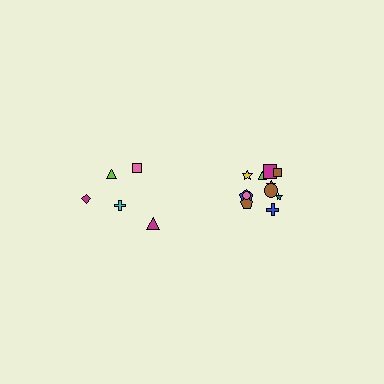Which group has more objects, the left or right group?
The right group.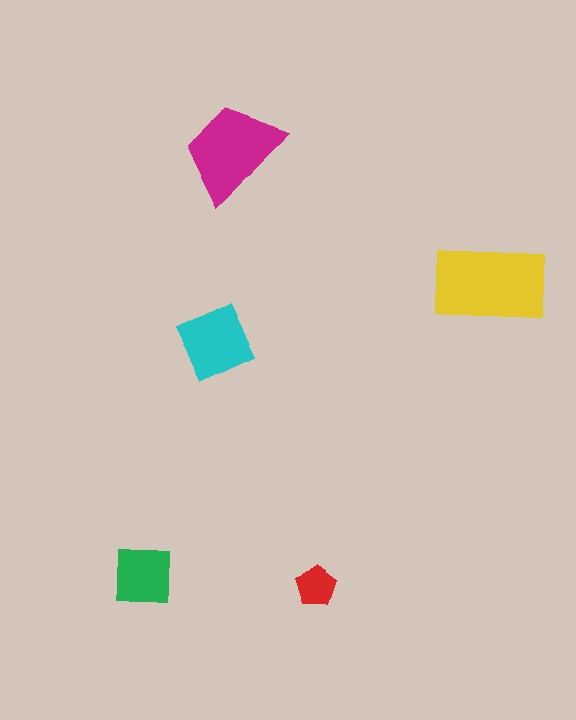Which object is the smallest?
The red pentagon.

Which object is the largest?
The yellow rectangle.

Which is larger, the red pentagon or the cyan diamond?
The cyan diamond.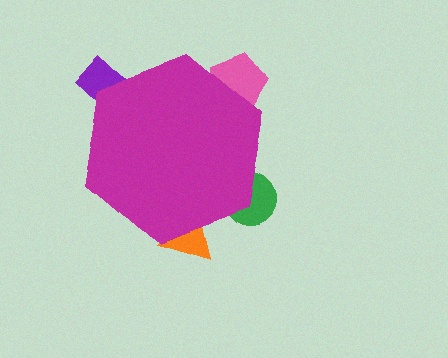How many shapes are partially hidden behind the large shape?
4 shapes are partially hidden.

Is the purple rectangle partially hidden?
Yes, the purple rectangle is partially hidden behind the magenta hexagon.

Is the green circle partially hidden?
Yes, the green circle is partially hidden behind the magenta hexagon.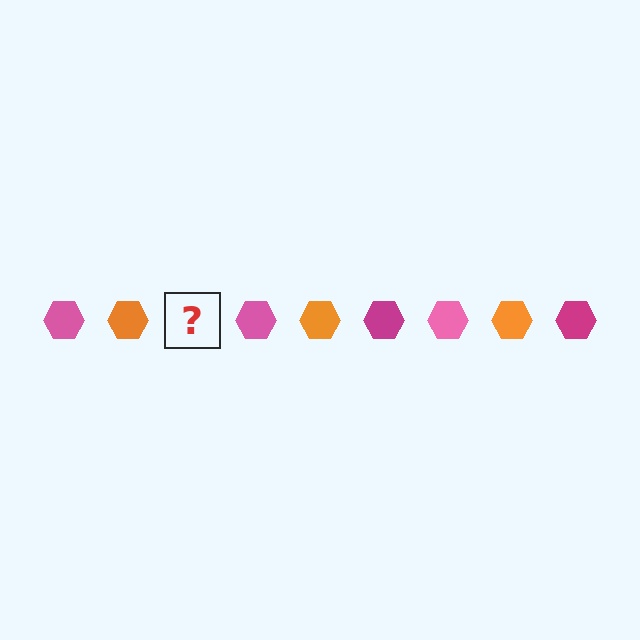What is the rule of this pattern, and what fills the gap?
The rule is that the pattern cycles through pink, orange, magenta hexagons. The gap should be filled with a magenta hexagon.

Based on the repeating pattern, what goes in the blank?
The blank should be a magenta hexagon.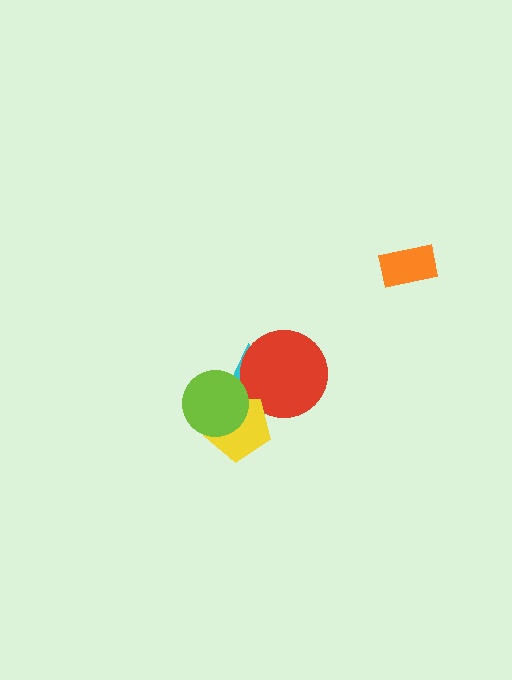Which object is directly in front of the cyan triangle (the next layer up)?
The red circle is directly in front of the cyan triangle.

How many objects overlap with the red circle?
2 objects overlap with the red circle.